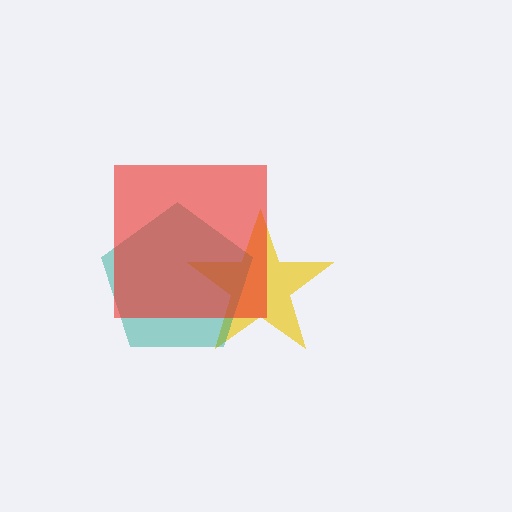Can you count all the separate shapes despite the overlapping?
Yes, there are 3 separate shapes.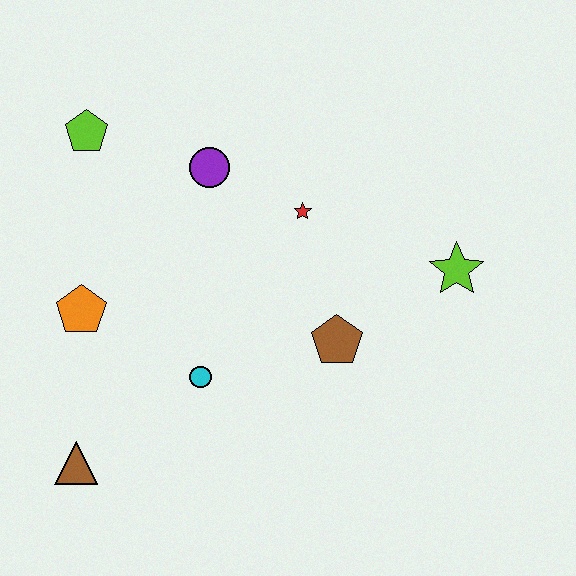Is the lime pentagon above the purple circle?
Yes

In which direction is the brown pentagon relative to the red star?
The brown pentagon is below the red star.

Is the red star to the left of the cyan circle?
No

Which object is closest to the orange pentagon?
The cyan circle is closest to the orange pentagon.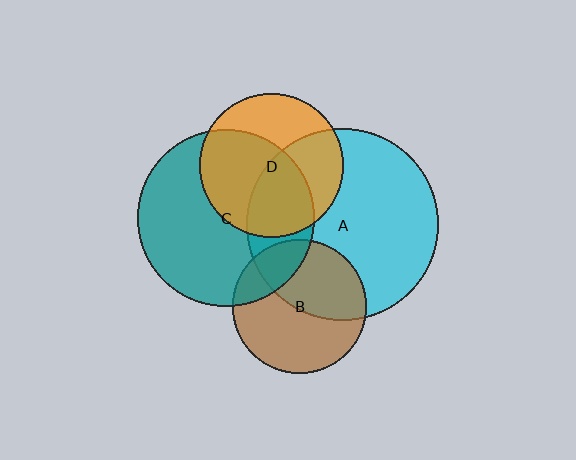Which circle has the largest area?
Circle A (cyan).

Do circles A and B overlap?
Yes.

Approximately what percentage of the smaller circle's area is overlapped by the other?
Approximately 45%.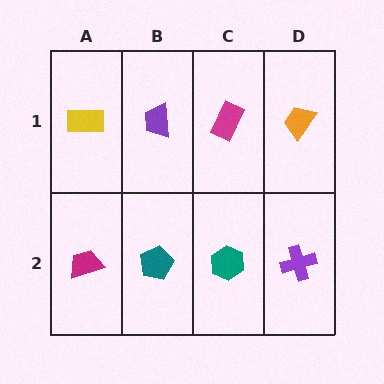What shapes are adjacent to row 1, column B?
A teal pentagon (row 2, column B), a yellow rectangle (row 1, column A), a magenta rectangle (row 1, column C).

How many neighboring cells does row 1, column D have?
2.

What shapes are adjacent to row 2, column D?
An orange trapezoid (row 1, column D), a teal hexagon (row 2, column C).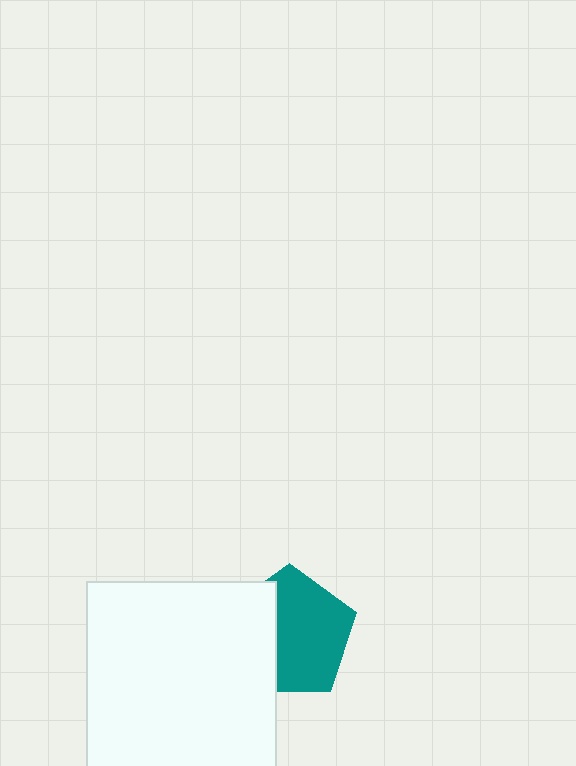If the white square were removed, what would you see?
You would see the complete teal pentagon.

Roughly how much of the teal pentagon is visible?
About half of it is visible (roughly 62%).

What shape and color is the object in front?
The object in front is a white square.